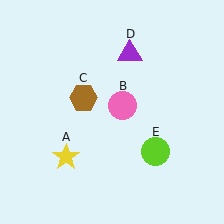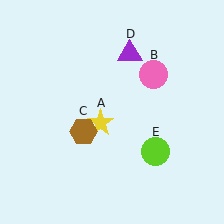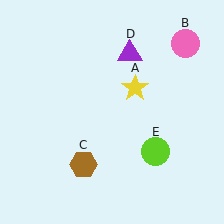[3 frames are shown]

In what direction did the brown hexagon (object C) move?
The brown hexagon (object C) moved down.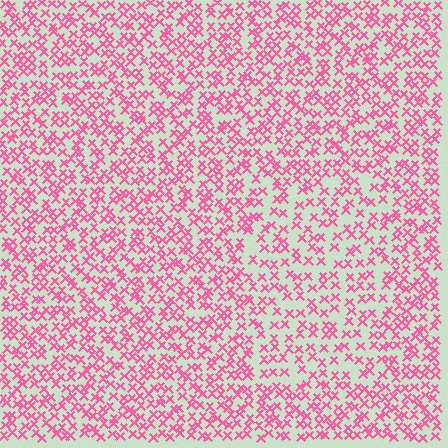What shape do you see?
I see a rectangle.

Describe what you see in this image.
The image contains small pink elements arranged at two different densities. A rectangle-shaped region is visible where the elements are less densely packed than the surrounding area.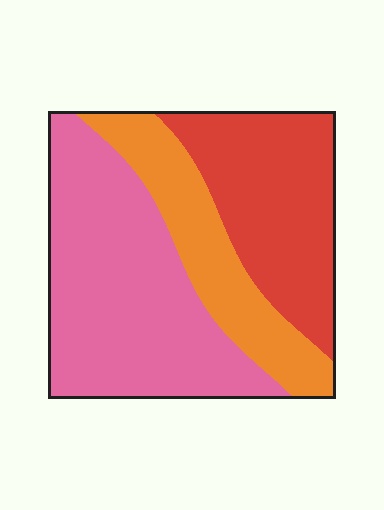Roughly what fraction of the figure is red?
Red takes up between a quarter and a half of the figure.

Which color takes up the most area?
Pink, at roughly 45%.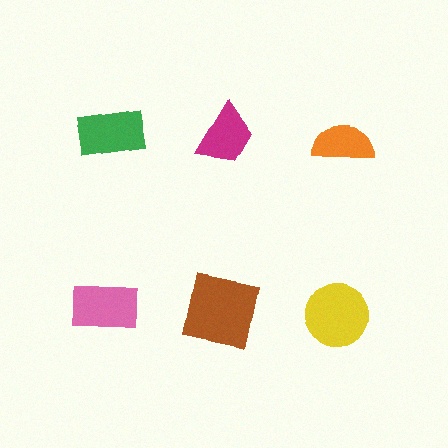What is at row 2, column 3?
A yellow circle.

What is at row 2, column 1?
A pink rectangle.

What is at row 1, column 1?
A green rectangle.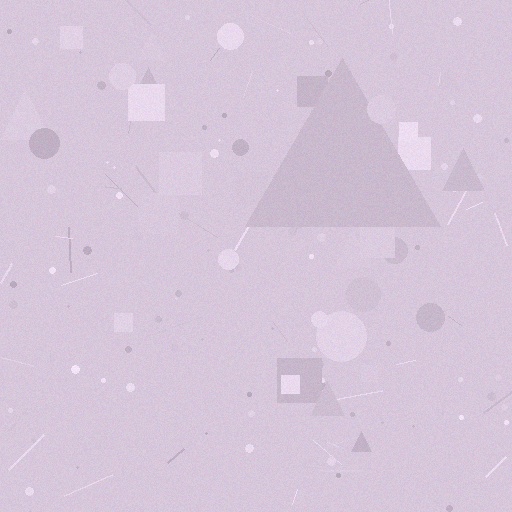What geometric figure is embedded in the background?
A triangle is embedded in the background.